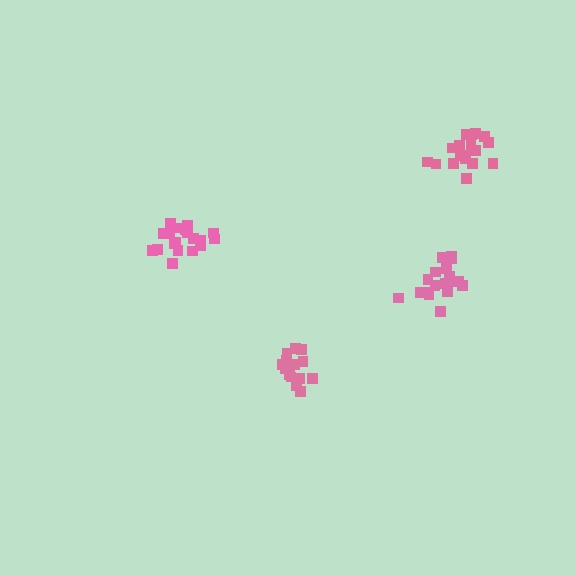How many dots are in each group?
Group 1: 15 dots, Group 2: 19 dots, Group 3: 18 dots, Group 4: 18 dots (70 total).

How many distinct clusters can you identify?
There are 4 distinct clusters.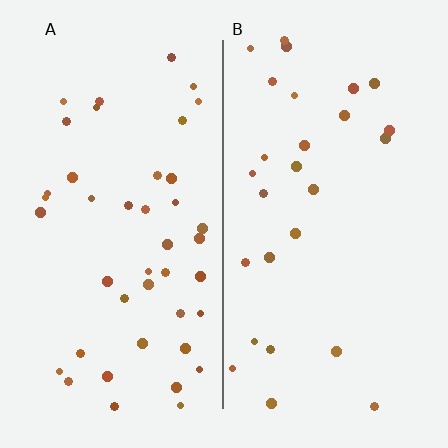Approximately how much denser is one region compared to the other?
Approximately 1.6× — region A over region B.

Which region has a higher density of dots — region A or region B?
A (the left).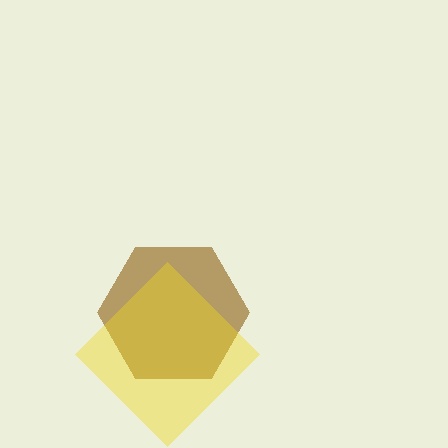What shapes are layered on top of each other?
The layered shapes are: a brown hexagon, a yellow diamond.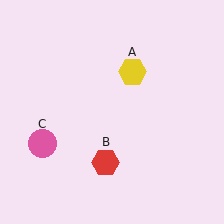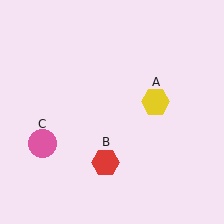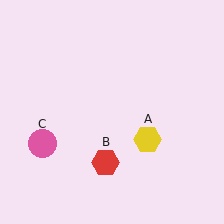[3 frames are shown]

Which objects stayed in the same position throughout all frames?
Red hexagon (object B) and pink circle (object C) remained stationary.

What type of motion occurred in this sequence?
The yellow hexagon (object A) rotated clockwise around the center of the scene.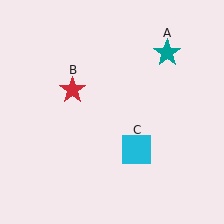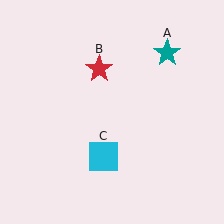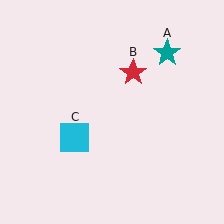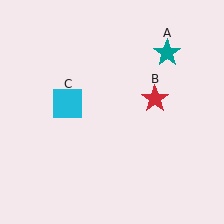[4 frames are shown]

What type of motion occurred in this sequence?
The red star (object B), cyan square (object C) rotated clockwise around the center of the scene.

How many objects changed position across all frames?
2 objects changed position: red star (object B), cyan square (object C).